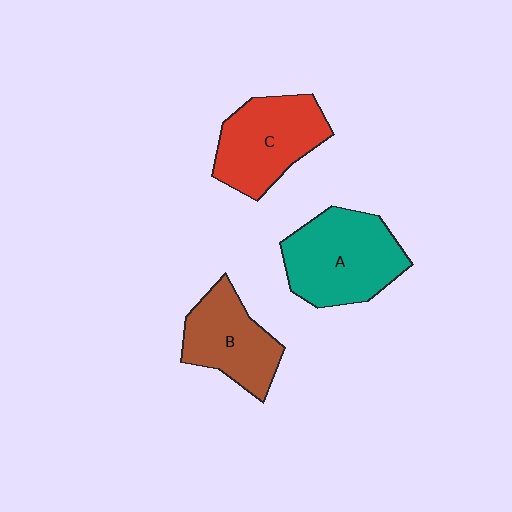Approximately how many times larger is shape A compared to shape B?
Approximately 1.3 times.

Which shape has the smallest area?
Shape B (brown).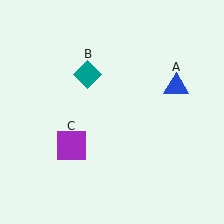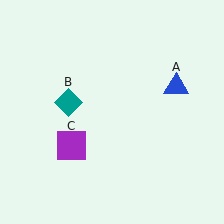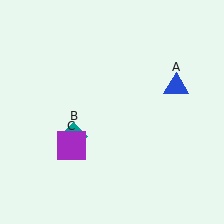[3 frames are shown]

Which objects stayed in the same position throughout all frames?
Blue triangle (object A) and purple square (object C) remained stationary.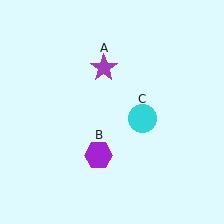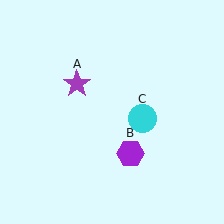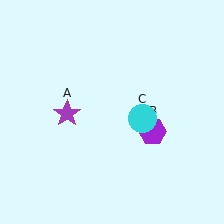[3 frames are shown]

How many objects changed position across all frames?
2 objects changed position: purple star (object A), purple hexagon (object B).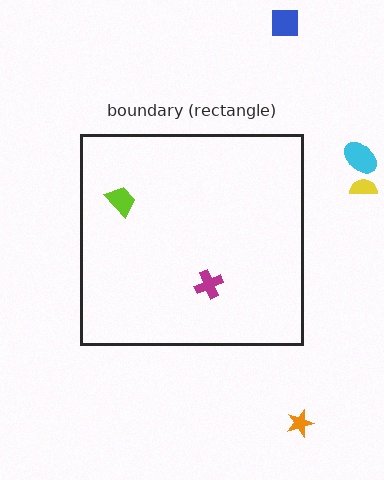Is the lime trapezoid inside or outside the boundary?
Inside.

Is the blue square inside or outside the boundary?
Outside.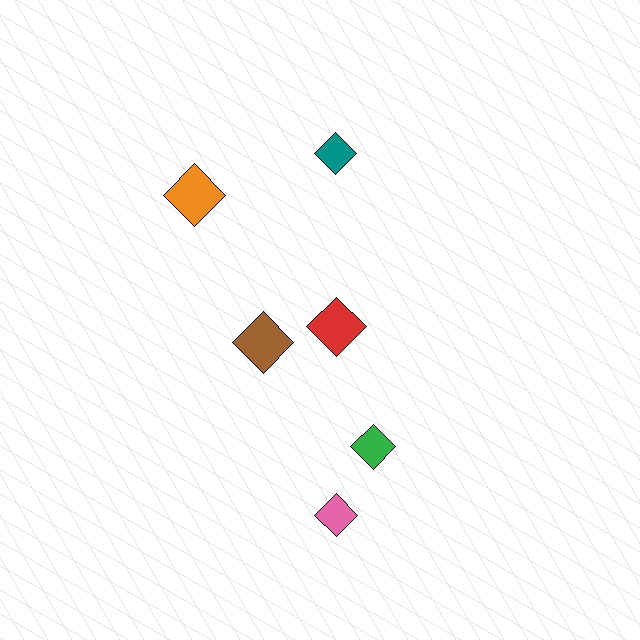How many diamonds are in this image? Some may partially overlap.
There are 6 diamonds.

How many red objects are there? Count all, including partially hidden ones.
There is 1 red object.